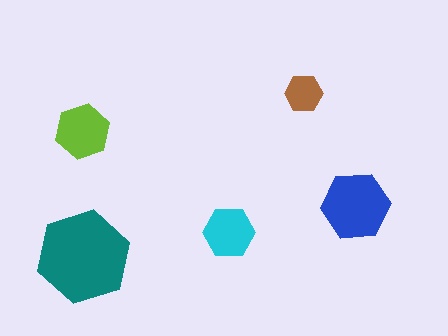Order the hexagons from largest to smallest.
the teal one, the blue one, the lime one, the cyan one, the brown one.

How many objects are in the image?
There are 5 objects in the image.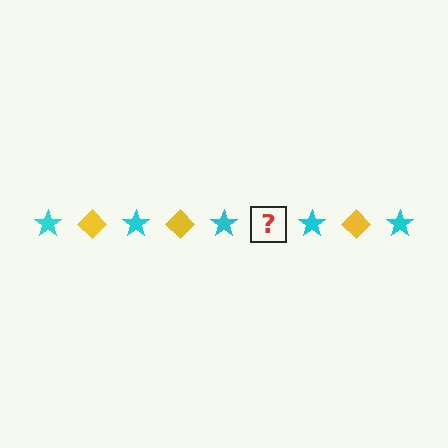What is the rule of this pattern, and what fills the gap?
The rule is that the pattern alternates between cyan star and yellow diamond. The gap should be filled with a yellow diamond.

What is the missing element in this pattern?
The missing element is a yellow diamond.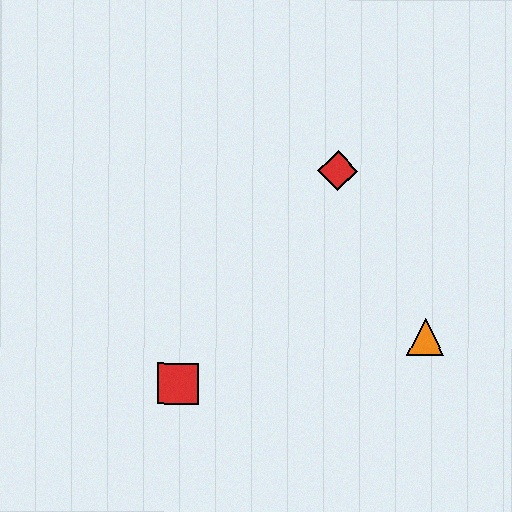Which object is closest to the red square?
The orange triangle is closest to the red square.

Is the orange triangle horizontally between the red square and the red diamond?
No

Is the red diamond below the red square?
No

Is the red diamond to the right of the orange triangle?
No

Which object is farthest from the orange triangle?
The red square is farthest from the orange triangle.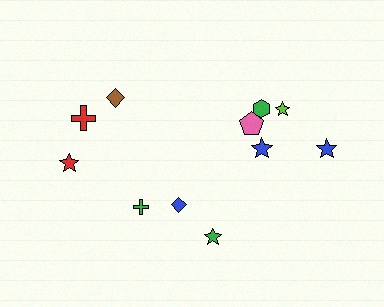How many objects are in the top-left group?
There are 3 objects.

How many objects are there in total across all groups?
There are 11 objects.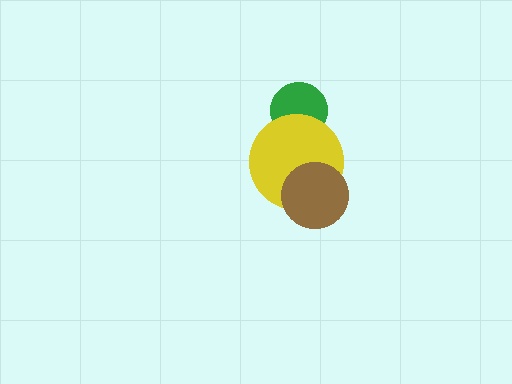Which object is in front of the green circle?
The yellow circle is in front of the green circle.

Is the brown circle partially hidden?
No, no other shape covers it.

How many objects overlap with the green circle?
1 object overlaps with the green circle.